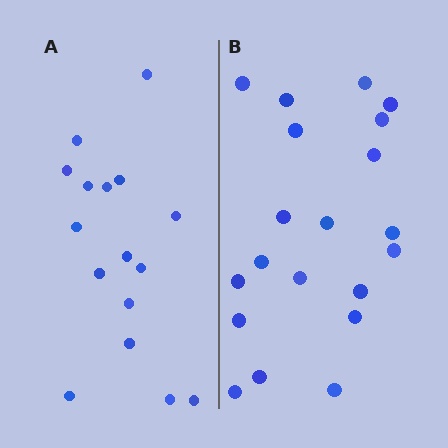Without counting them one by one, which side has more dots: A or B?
Region B (the right region) has more dots.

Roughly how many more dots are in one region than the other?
Region B has about 4 more dots than region A.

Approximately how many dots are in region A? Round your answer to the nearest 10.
About 20 dots. (The exact count is 16, which rounds to 20.)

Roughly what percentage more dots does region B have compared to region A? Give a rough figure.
About 25% more.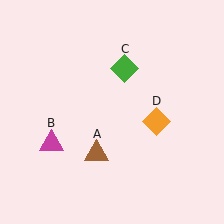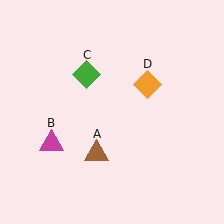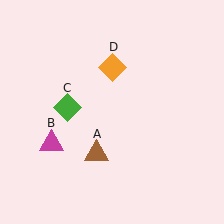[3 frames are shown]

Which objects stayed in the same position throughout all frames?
Brown triangle (object A) and magenta triangle (object B) remained stationary.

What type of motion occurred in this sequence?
The green diamond (object C), orange diamond (object D) rotated counterclockwise around the center of the scene.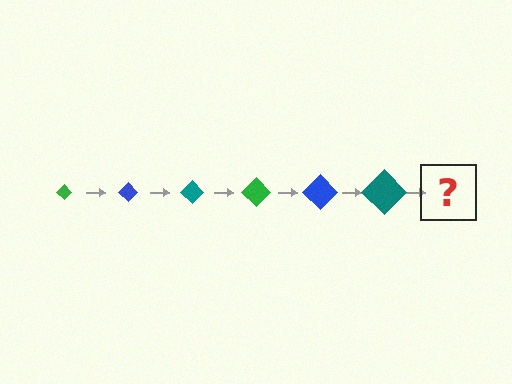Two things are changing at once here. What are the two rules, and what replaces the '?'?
The two rules are that the diamond grows larger each step and the color cycles through green, blue, and teal. The '?' should be a green diamond, larger than the previous one.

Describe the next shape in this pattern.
It should be a green diamond, larger than the previous one.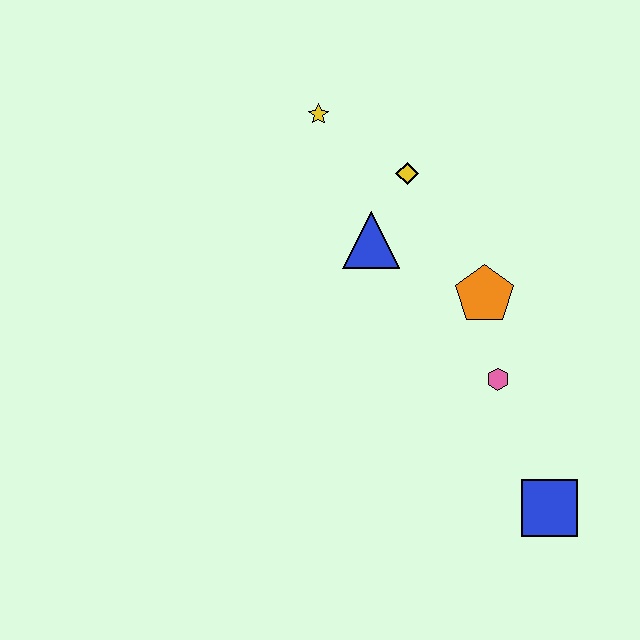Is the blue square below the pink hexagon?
Yes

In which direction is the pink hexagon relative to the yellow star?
The pink hexagon is below the yellow star.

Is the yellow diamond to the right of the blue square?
No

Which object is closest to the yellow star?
The yellow diamond is closest to the yellow star.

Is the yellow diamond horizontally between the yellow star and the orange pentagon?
Yes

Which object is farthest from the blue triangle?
The blue square is farthest from the blue triangle.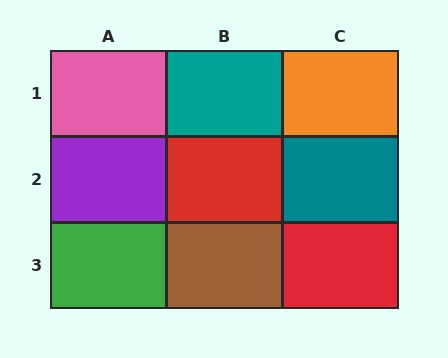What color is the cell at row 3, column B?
Brown.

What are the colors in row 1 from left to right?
Pink, teal, orange.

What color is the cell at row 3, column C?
Red.